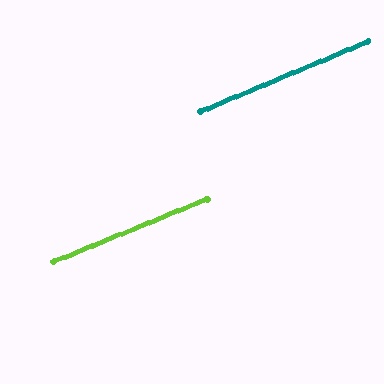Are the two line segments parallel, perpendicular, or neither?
Parallel — their directions differ by only 0.4°.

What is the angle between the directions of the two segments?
Approximately 0 degrees.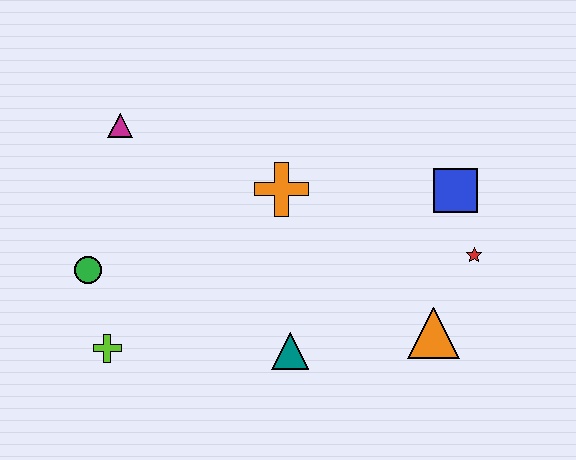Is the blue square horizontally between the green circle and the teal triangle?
No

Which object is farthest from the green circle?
The red star is farthest from the green circle.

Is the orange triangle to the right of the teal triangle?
Yes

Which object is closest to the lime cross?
The green circle is closest to the lime cross.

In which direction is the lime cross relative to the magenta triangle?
The lime cross is below the magenta triangle.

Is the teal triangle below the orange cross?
Yes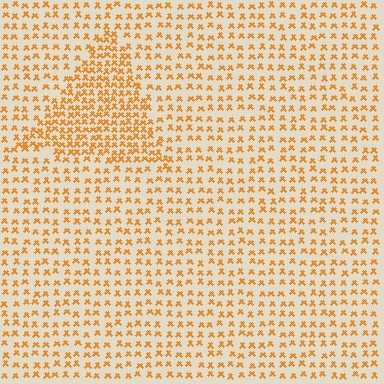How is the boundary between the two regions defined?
The boundary is defined by a change in element density (approximately 1.9x ratio). All elements are the same color, size, and shape.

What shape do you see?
I see a triangle.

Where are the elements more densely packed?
The elements are more densely packed inside the triangle boundary.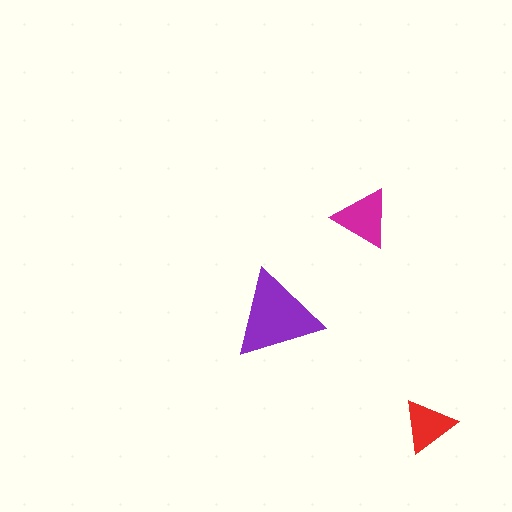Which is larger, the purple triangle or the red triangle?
The purple one.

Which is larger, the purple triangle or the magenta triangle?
The purple one.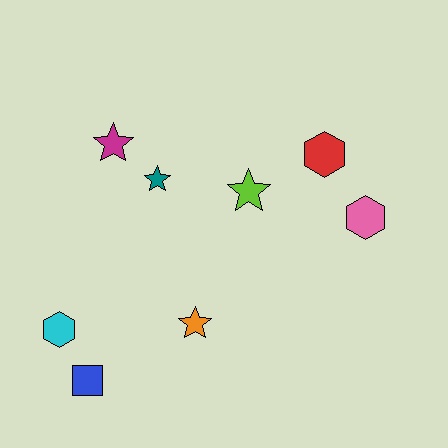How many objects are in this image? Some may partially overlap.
There are 8 objects.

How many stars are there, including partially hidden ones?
There are 4 stars.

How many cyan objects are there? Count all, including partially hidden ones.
There is 1 cyan object.